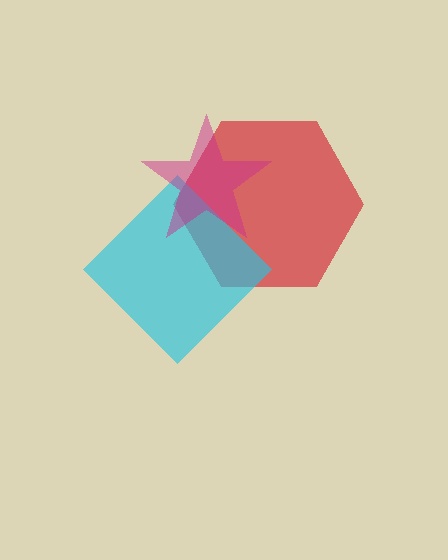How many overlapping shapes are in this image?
There are 3 overlapping shapes in the image.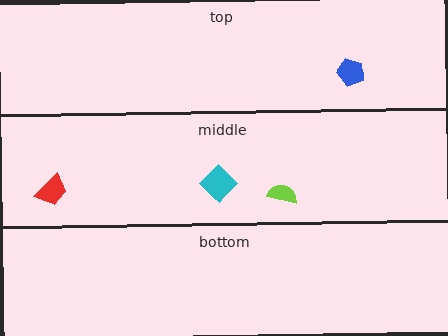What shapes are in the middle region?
The red trapezoid, the lime semicircle, the cyan diamond.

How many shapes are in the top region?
1.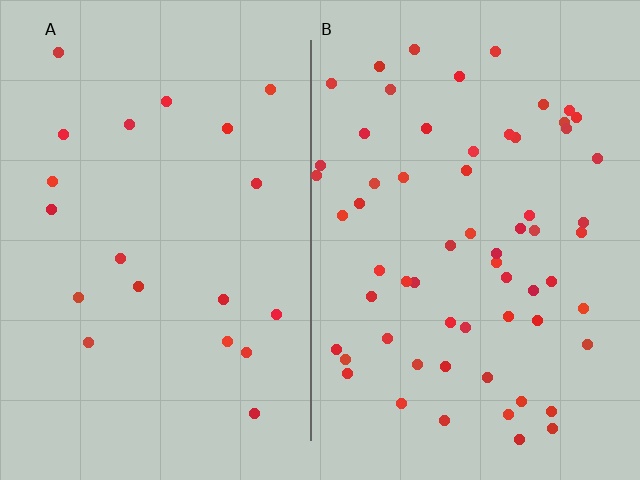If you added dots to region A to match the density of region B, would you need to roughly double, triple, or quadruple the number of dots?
Approximately triple.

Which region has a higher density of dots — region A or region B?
B (the right).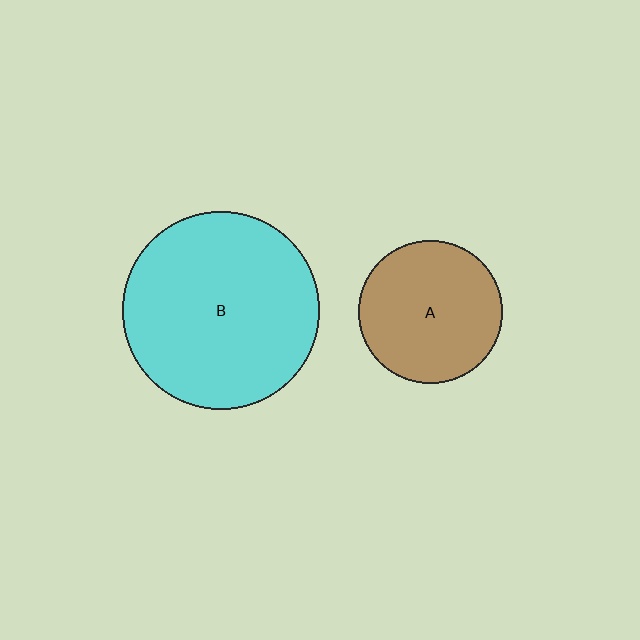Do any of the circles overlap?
No, none of the circles overlap.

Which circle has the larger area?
Circle B (cyan).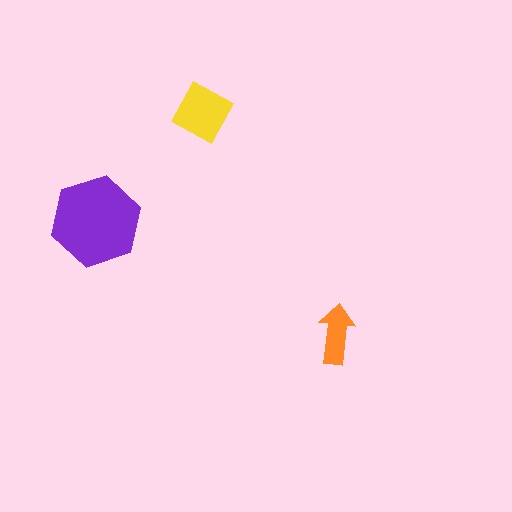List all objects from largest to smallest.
The purple hexagon, the yellow square, the orange arrow.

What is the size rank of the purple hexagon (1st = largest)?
1st.